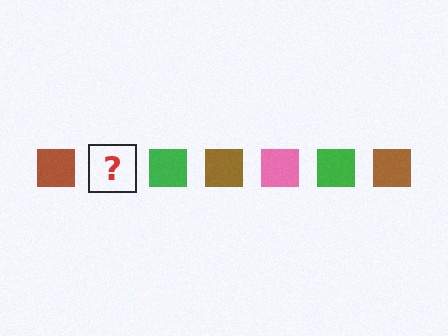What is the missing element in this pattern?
The missing element is a pink square.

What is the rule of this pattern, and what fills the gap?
The rule is that the pattern cycles through brown, pink, green squares. The gap should be filled with a pink square.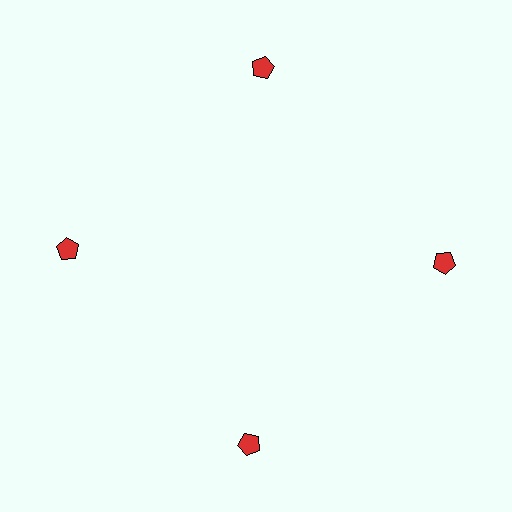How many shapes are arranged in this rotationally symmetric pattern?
There are 4 shapes, arranged in 4 groups of 1.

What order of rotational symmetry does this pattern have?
This pattern has 4-fold rotational symmetry.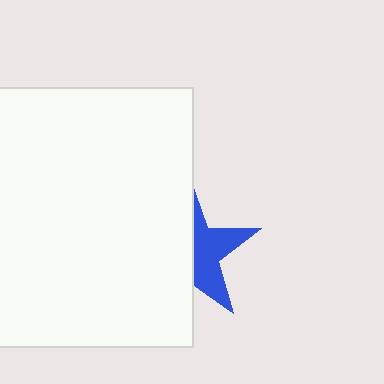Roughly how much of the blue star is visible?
A small part of it is visible (roughly 44%).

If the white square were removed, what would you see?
You would see the complete blue star.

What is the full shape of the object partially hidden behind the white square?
The partially hidden object is a blue star.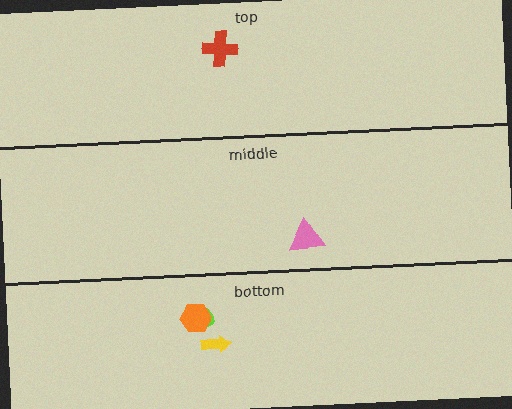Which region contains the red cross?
The top region.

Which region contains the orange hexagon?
The bottom region.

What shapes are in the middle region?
The pink triangle.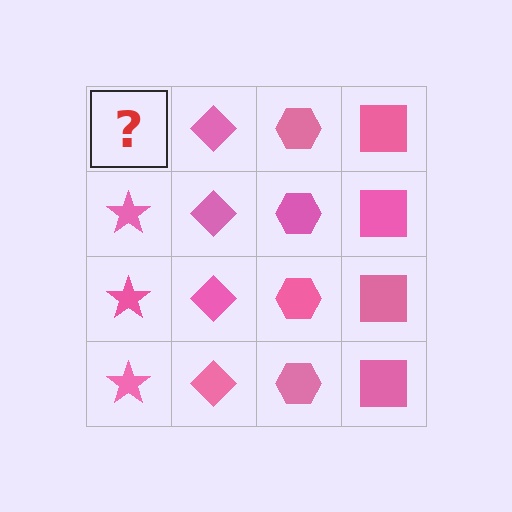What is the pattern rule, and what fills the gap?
The rule is that each column has a consistent shape. The gap should be filled with a pink star.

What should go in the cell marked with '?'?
The missing cell should contain a pink star.